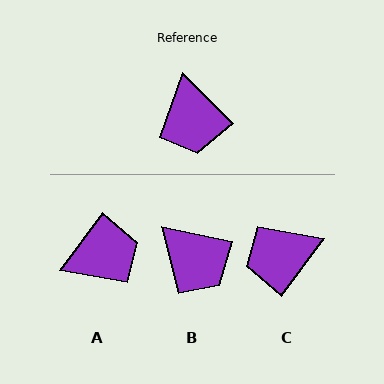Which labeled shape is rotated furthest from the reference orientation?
A, about 99 degrees away.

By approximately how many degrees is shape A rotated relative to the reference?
Approximately 99 degrees counter-clockwise.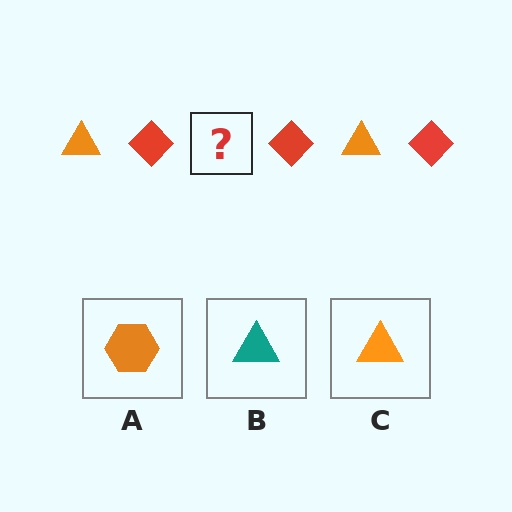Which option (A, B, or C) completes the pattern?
C.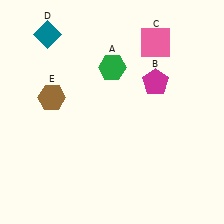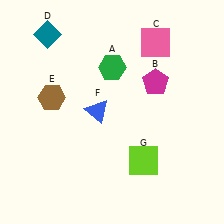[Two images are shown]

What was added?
A blue triangle (F), a lime square (G) were added in Image 2.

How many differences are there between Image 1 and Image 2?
There are 2 differences between the two images.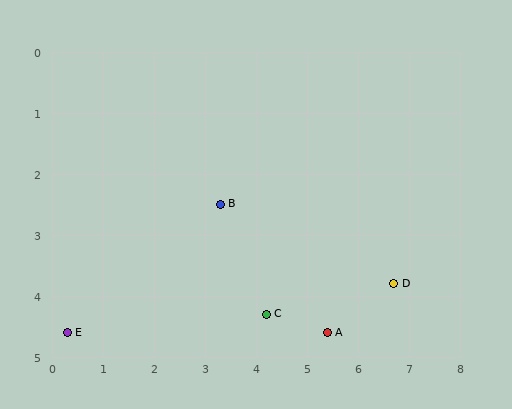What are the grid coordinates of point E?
Point E is at approximately (0.3, 4.6).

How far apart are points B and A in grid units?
Points B and A are about 3.0 grid units apart.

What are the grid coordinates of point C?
Point C is at approximately (4.2, 4.3).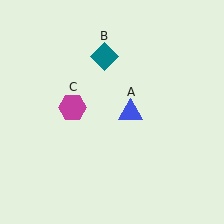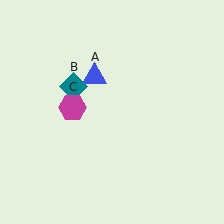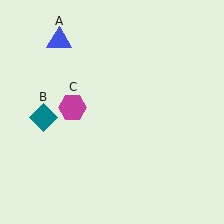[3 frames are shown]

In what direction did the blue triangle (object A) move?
The blue triangle (object A) moved up and to the left.